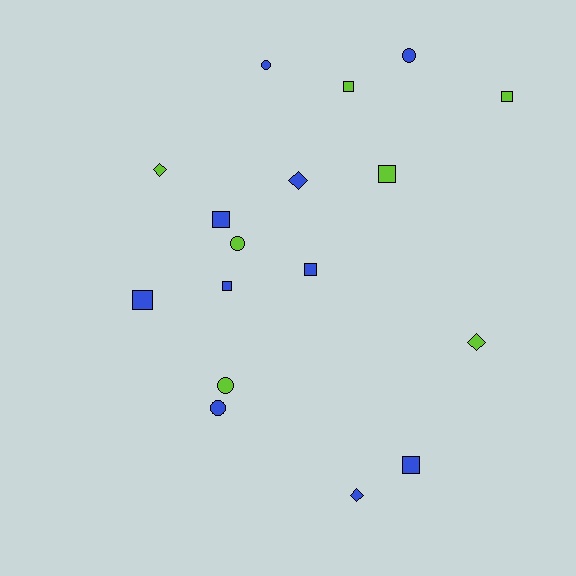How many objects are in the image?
There are 17 objects.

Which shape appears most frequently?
Square, with 8 objects.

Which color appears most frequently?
Blue, with 10 objects.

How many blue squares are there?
There are 5 blue squares.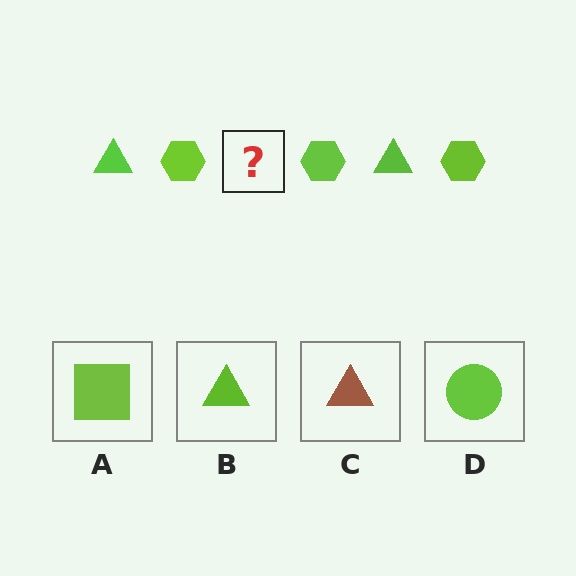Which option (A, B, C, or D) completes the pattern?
B.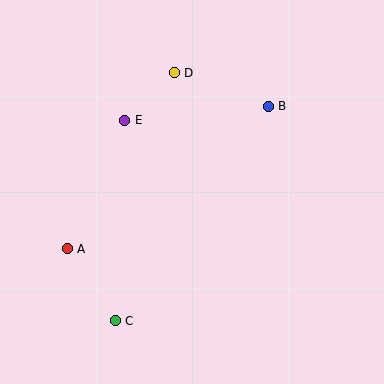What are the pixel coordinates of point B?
Point B is at (268, 106).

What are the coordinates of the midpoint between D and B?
The midpoint between D and B is at (221, 90).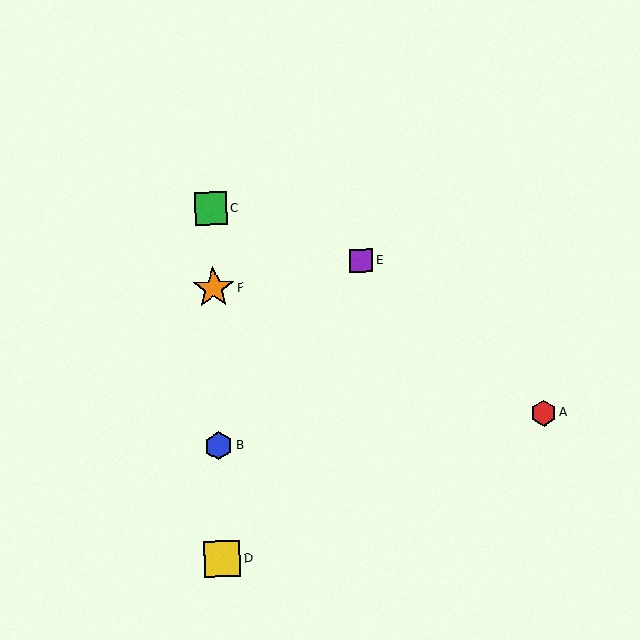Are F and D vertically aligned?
Yes, both are at x≈214.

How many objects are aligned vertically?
4 objects (B, C, D, F) are aligned vertically.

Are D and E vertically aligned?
No, D is at x≈222 and E is at x≈361.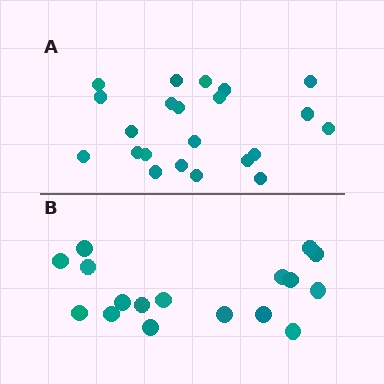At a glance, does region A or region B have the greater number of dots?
Region A (the top region) has more dots.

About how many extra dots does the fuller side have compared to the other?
Region A has about 5 more dots than region B.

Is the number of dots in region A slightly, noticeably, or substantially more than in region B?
Region A has noticeably more, but not dramatically so. The ratio is roughly 1.3 to 1.